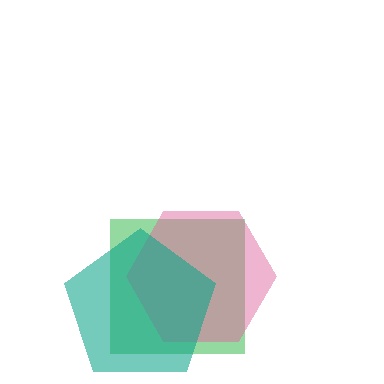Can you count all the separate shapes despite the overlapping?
Yes, there are 3 separate shapes.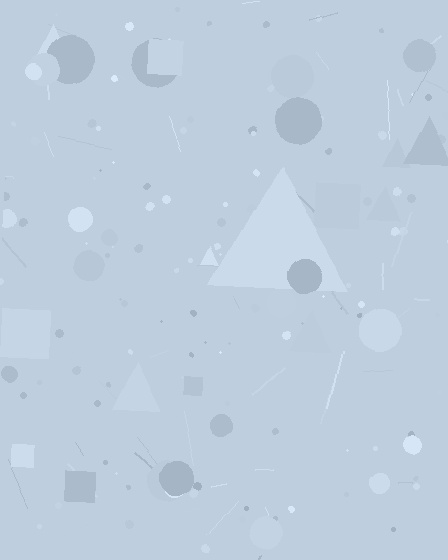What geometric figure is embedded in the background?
A triangle is embedded in the background.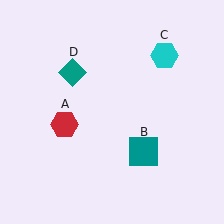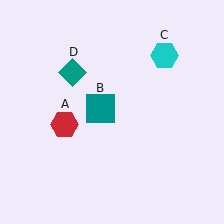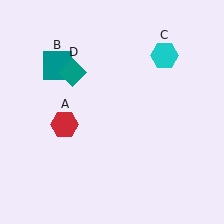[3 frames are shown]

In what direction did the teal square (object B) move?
The teal square (object B) moved up and to the left.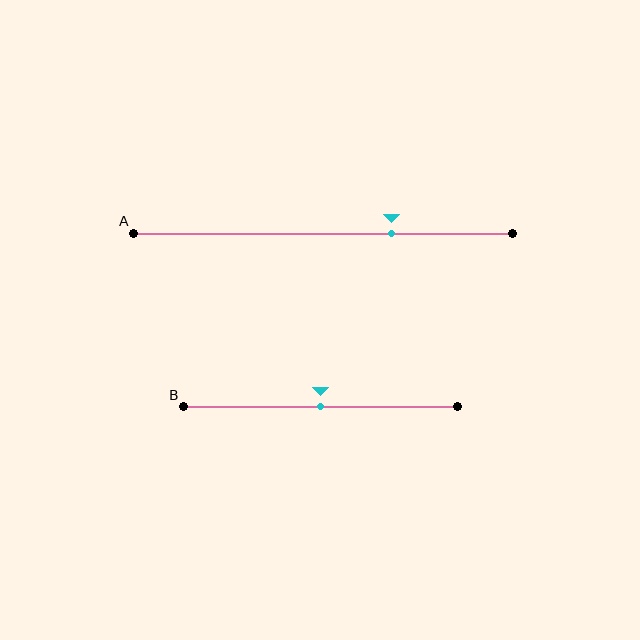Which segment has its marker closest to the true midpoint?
Segment B has its marker closest to the true midpoint.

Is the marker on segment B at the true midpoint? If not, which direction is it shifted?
Yes, the marker on segment B is at the true midpoint.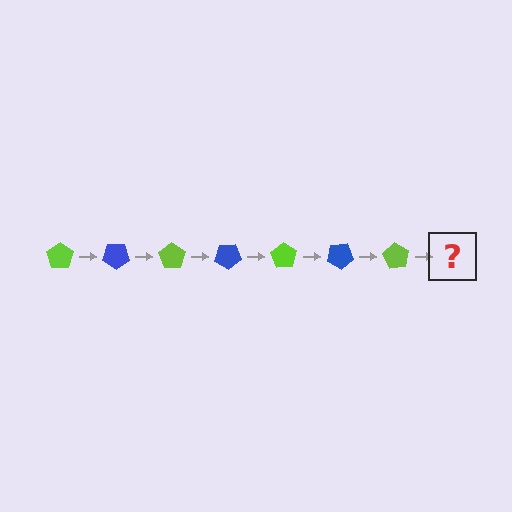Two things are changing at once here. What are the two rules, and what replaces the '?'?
The two rules are that it rotates 35 degrees each step and the color cycles through lime and blue. The '?' should be a blue pentagon, rotated 245 degrees from the start.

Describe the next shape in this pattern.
It should be a blue pentagon, rotated 245 degrees from the start.